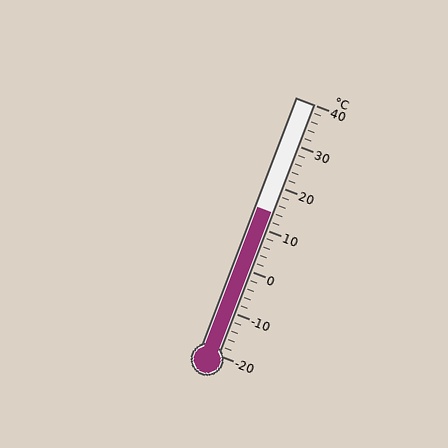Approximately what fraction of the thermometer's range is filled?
The thermometer is filled to approximately 55% of its range.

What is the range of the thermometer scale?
The thermometer scale ranges from -20°C to 40°C.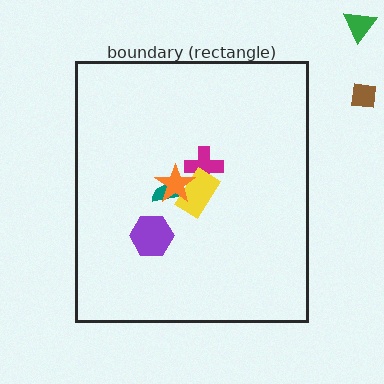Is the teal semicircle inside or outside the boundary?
Inside.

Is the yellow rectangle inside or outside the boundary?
Inside.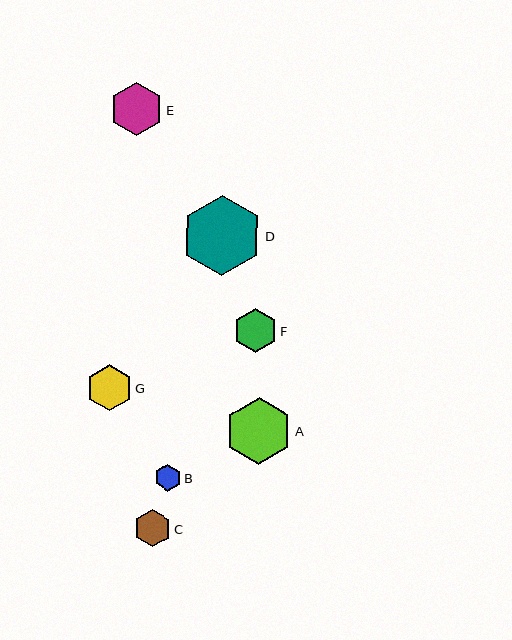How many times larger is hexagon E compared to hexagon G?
Hexagon E is approximately 1.2 times the size of hexagon G.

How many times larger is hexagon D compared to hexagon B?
Hexagon D is approximately 3.0 times the size of hexagon B.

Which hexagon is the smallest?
Hexagon B is the smallest with a size of approximately 27 pixels.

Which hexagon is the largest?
Hexagon D is the largest with a size of approximately 81 pixels.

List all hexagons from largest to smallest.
From largest to smallest: D, A, E, G, F, C, B.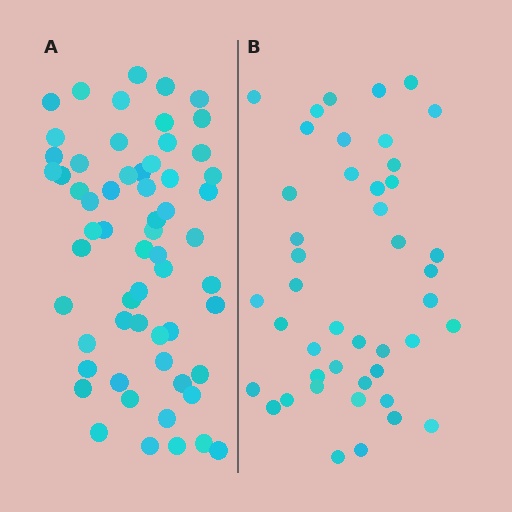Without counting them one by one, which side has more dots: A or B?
Region A (the left region) has more dots.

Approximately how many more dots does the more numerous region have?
Region A has approximately 15 more dots than region B.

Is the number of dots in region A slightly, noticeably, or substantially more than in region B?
Region A has noticeably more, but not dramatically so. The ratio is roughly 1.4 to 1.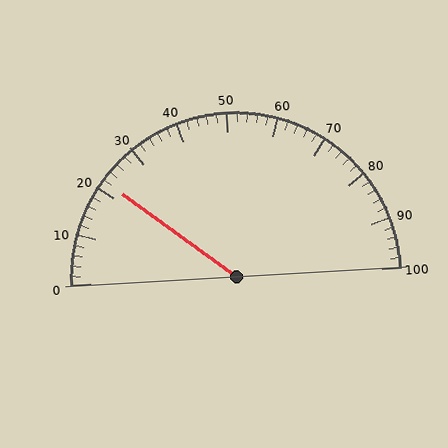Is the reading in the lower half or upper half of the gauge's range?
The reading is in the lower half of the range (0 to 100).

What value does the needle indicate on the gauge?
The needle indicates approximately 22.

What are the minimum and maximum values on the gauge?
The gauge ranges from 0 to 100.